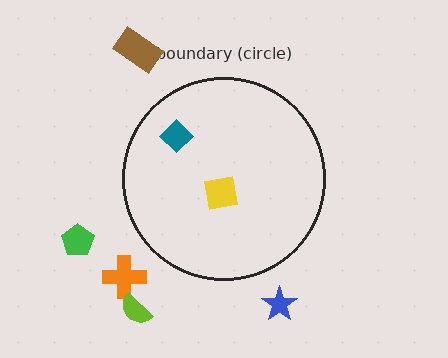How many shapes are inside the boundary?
2 inside, 5 outside.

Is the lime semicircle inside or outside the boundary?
Outside.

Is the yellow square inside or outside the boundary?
Inside.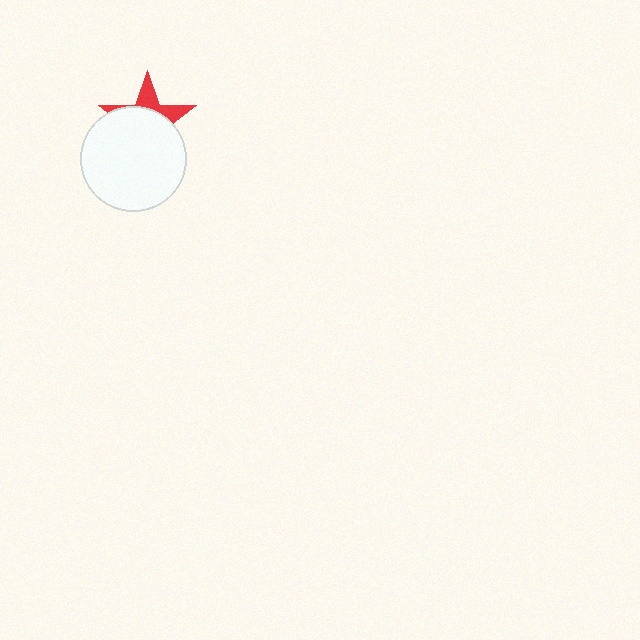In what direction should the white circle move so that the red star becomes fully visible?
The white circle should move down. That is the shortest direction to clear the overlap and leave the red star fully visible.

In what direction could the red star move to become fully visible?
The red star could move up. That would shift it out from behind the white circle entirely.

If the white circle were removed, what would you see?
You would see the complete red star.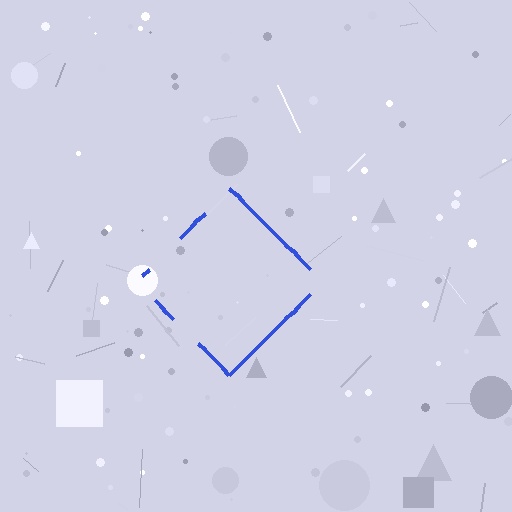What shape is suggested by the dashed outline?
The dashed outline suggests a diamond.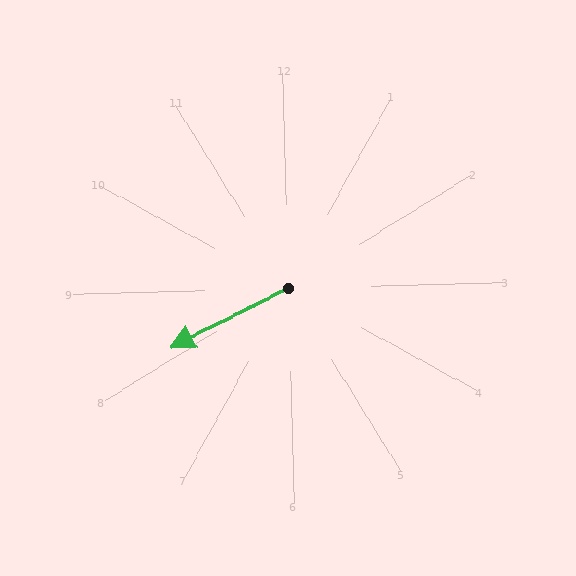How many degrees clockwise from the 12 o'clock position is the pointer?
Approximately 245 degrees.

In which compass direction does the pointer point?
Southwest.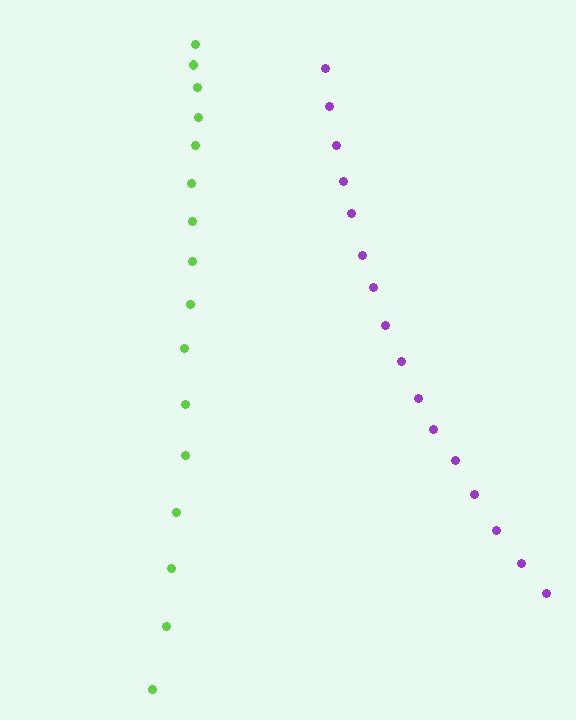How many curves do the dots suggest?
There are 2 distinct paths.